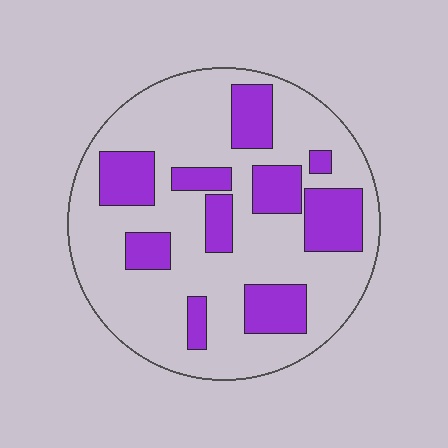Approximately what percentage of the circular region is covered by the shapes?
Approximately 30%.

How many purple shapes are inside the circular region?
10.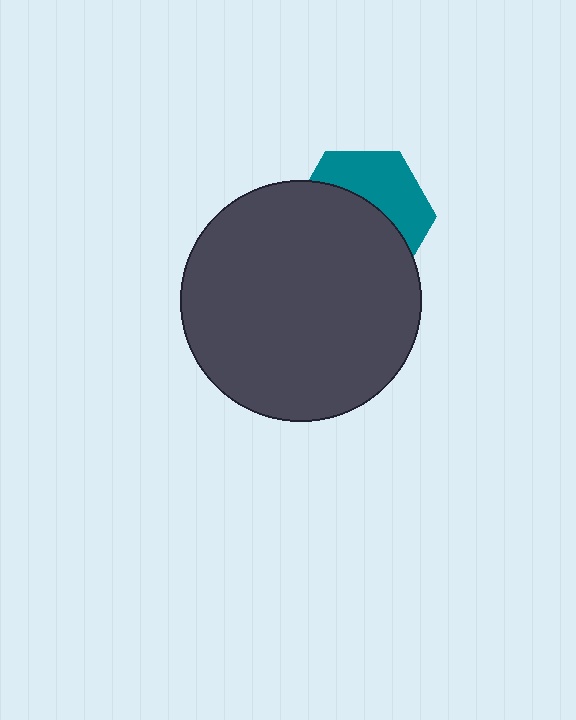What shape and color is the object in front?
The object in front is a dark gray circle.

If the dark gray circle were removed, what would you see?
You would see the complete teal hexagon.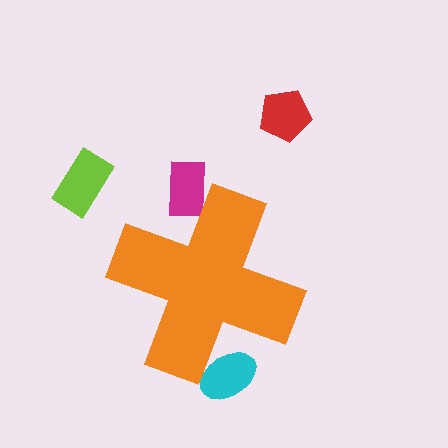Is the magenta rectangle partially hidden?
Yes, the magenta rectangle is partially hidden behind the orange cross.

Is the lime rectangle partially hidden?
No, the lime rectangle is fully visible.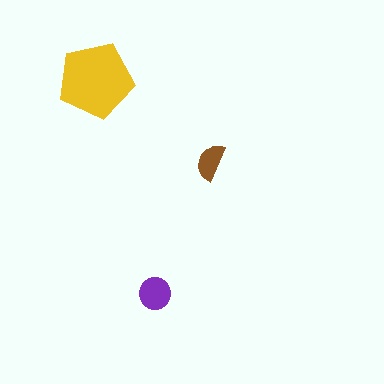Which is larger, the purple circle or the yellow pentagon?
The yellow pentagon.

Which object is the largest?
The yellow pentagon.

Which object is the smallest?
The brown semicircle.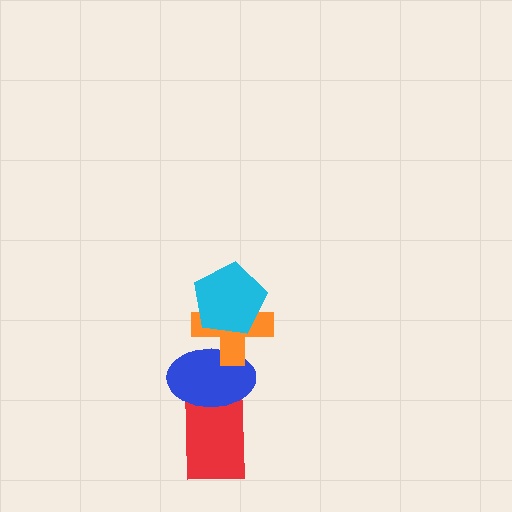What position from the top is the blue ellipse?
The blue ellipse is 3rd from the top.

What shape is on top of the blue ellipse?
The orange cross is on top of the blue ellipse.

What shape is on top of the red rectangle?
The blue ellipse is on top of the red rectangle.